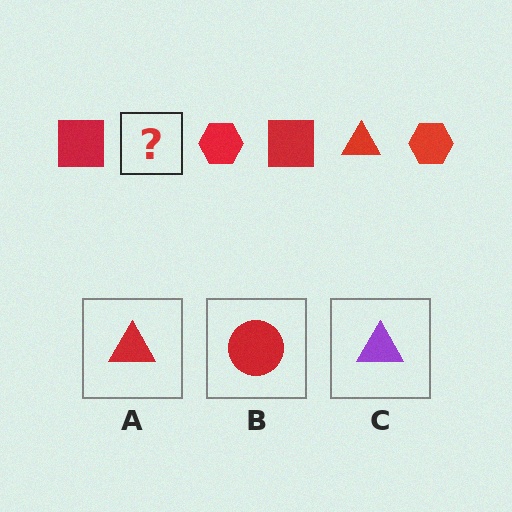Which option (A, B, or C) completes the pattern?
A.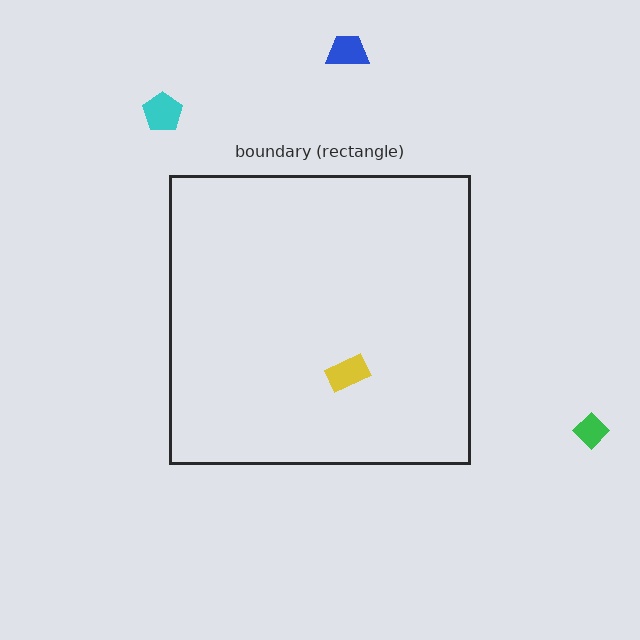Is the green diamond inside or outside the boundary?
Outside.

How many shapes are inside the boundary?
1 inside, 3 outside.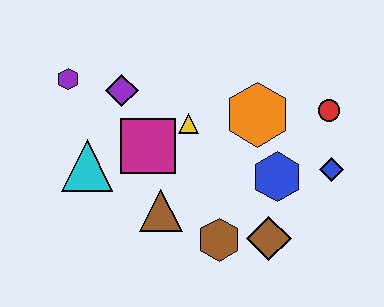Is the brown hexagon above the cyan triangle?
No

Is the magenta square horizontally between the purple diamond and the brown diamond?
Yes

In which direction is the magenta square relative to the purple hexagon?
The magenta square is to the right of the purple hexagon.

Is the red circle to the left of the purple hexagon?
No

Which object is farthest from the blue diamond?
The purple hexagon is farthest from the blue diamond.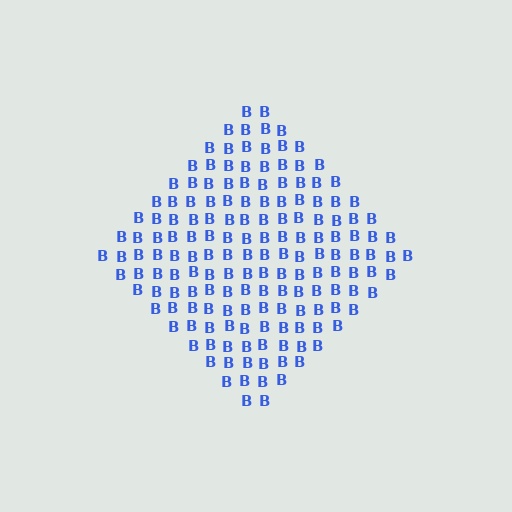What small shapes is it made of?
It is made of small letter B's.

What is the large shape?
The large shape is a diamond.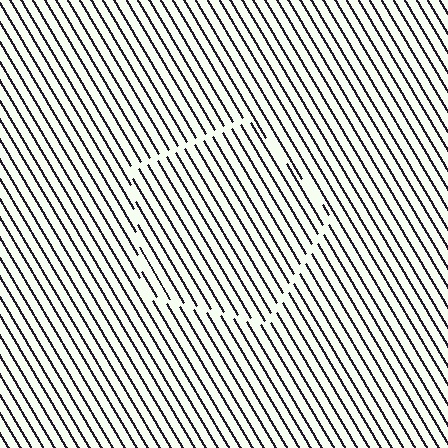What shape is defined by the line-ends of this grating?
An illusory pentagon. The interior of the shape contains the same grating, shifted by half a period — the contour is defined by the phase discontinuity where line-ends from the inner and outer gratings abut.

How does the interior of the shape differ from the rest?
The interior of the shape contains the same grating, shifted by half a period — the contour is defined by the phase discontinuity where line-ends from the inner and outer gratings abut.